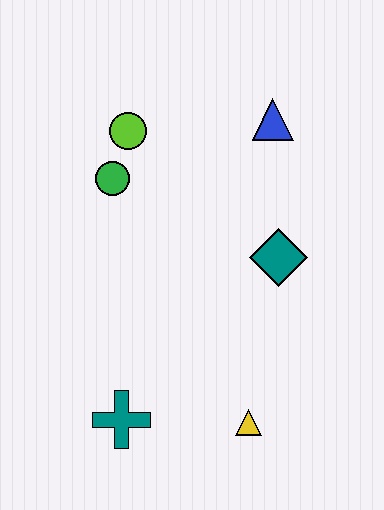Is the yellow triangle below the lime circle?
Yes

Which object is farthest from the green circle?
The yellow triangle is farthest from the green circle.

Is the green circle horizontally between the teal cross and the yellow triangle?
No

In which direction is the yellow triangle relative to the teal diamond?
The yellow triangle is below the teal diamond.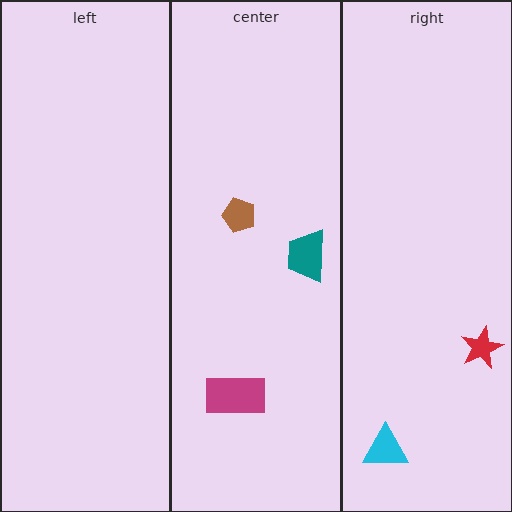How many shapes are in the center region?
3.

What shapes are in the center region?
The teal trapezoid, the brown pentagon, the magenta rectangle.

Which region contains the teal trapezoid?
The center region.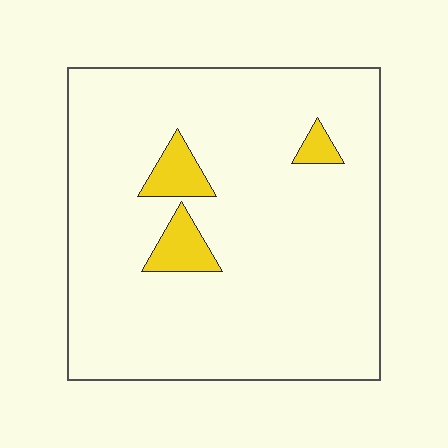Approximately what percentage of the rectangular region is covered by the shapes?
Approximately 5%.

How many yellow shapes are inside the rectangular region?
3.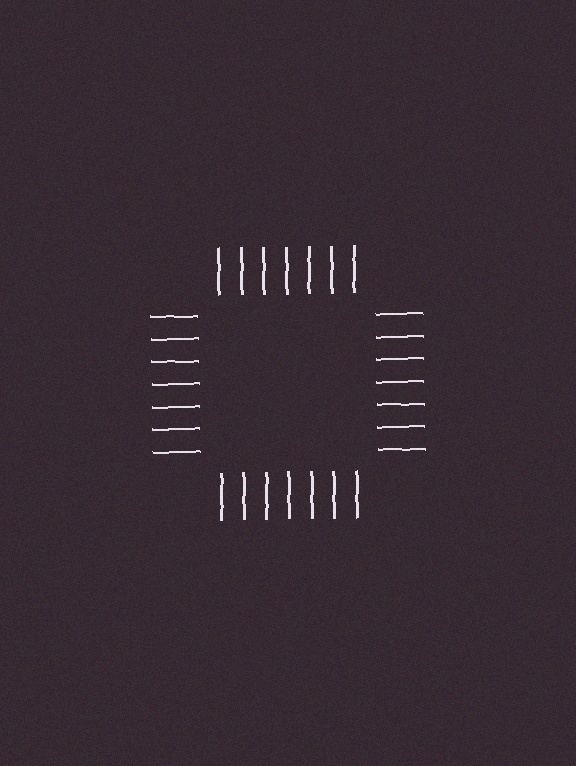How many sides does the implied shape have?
4 sides — the line-ends trace a square.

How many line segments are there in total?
28 — 7 along each of the 4 edges.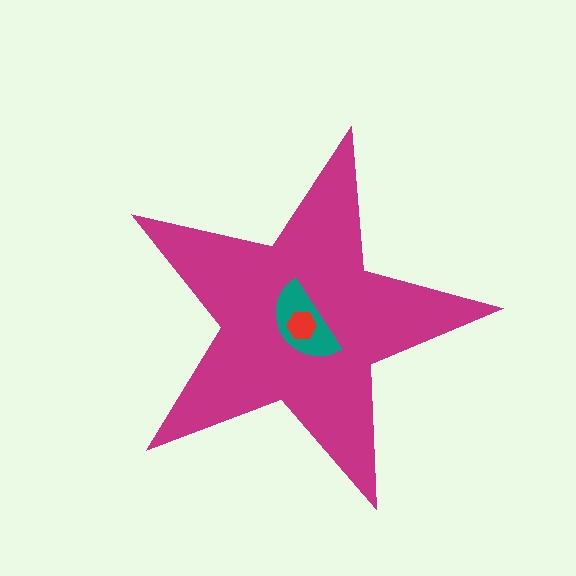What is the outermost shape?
The magenta star.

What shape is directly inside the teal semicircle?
The red hexagon.